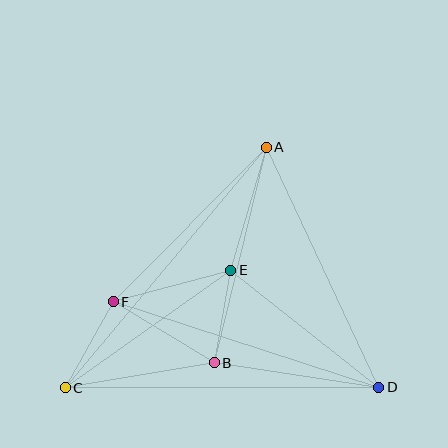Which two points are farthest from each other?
Points C and D are farthest from each other.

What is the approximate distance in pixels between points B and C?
The distance between B and C is approximately 151 pixels.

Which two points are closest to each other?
Points B and E are closest to each other.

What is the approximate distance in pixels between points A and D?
The distance between A and D is approximately 265 pixels.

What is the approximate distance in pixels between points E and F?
The distance between E and F is approximately 122 pixels.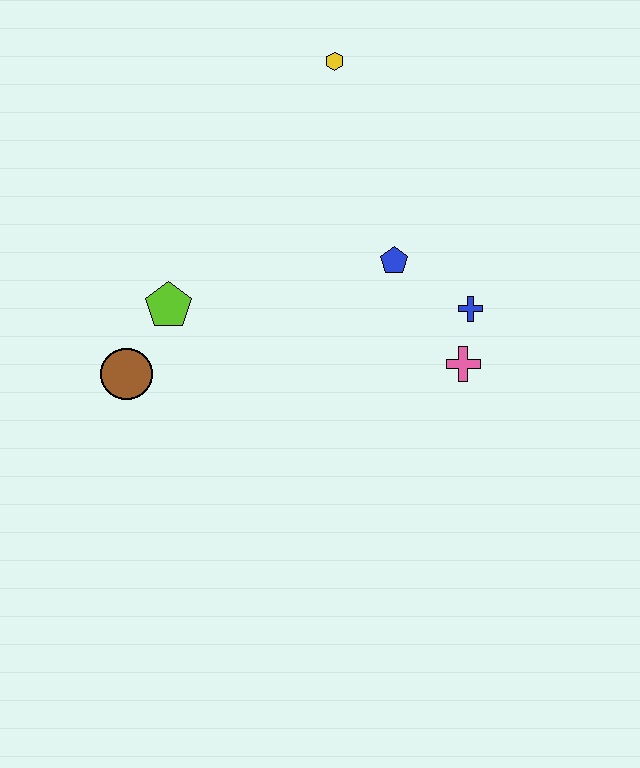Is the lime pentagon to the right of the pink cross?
No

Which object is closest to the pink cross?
The blue cross is closest to the pink cross.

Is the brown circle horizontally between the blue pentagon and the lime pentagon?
No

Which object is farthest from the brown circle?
The yellow hexagon is farthest from the brown circle.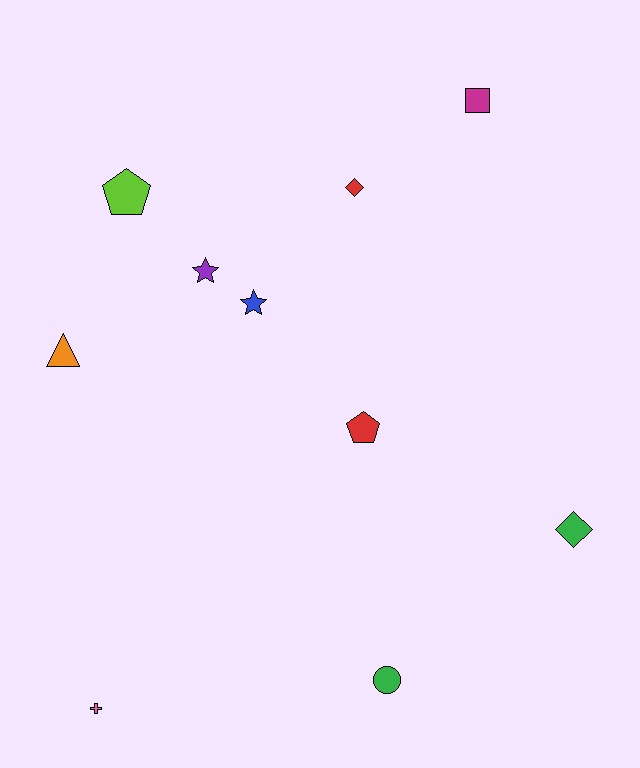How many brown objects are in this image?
There are no brown objects.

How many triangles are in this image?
There is 1 triangle.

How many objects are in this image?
There are 10 objects.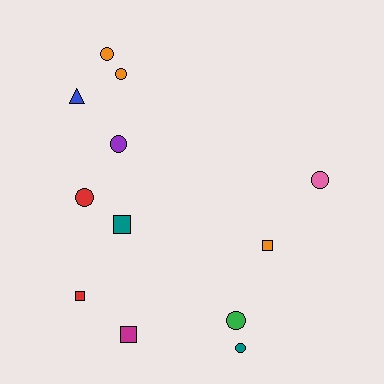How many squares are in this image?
There are 4 squares.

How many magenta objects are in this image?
There is 1 magenta object.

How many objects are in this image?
There are 12 objects.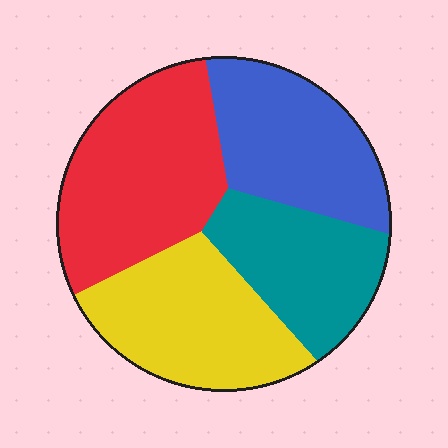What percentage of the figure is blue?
Blue takes up about one quarter (1/4) of the figure.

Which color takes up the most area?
Red, at roughly 30%.